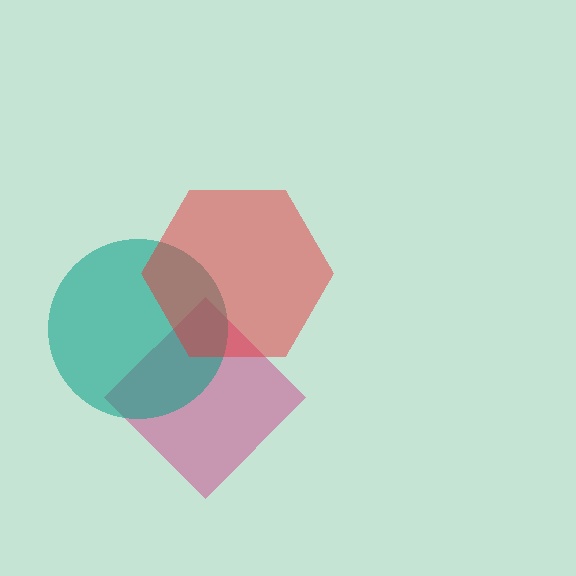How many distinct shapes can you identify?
There are 3 distinct shapes: a magenta diamond, a teal circle, a red hexagon.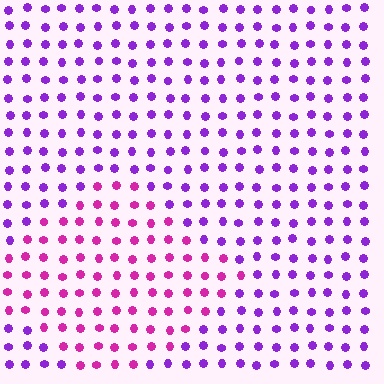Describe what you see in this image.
The image is filled with small purple elements in a uniform arrangement. A diamond-shaped region is visible where the elements are tinted to a slightly different hue, forming a subtle color boundary.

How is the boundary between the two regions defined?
The boundary is defined purely by a slight shift in hue (about 40 degrees). Spacing, size, and orientation are identical on both sides.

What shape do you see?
I see a diamond.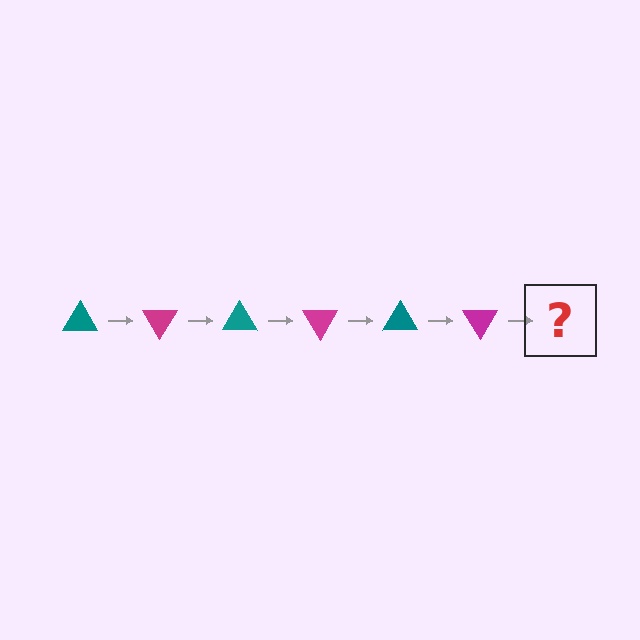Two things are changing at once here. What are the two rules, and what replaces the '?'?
The two rules are that it rotates 60 degrees each step and the color cycles through teal and magenta. The '?' should be a teal triangle, rotated 360 degrees from the start.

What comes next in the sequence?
The next element should be a teal triangle, rotated 360 degrees from the start.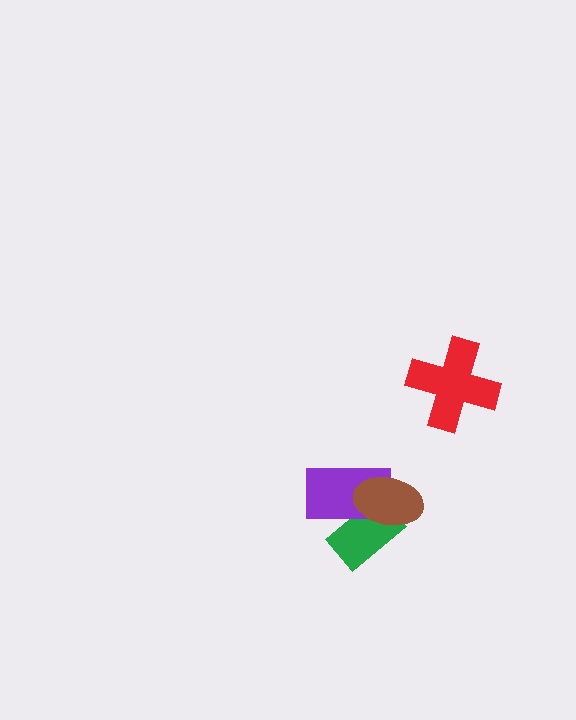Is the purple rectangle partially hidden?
Yes, it is partially covered by another shape.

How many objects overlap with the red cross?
0 objects overlap with the red cross.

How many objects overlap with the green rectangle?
2 objects overlap with the green rectangle.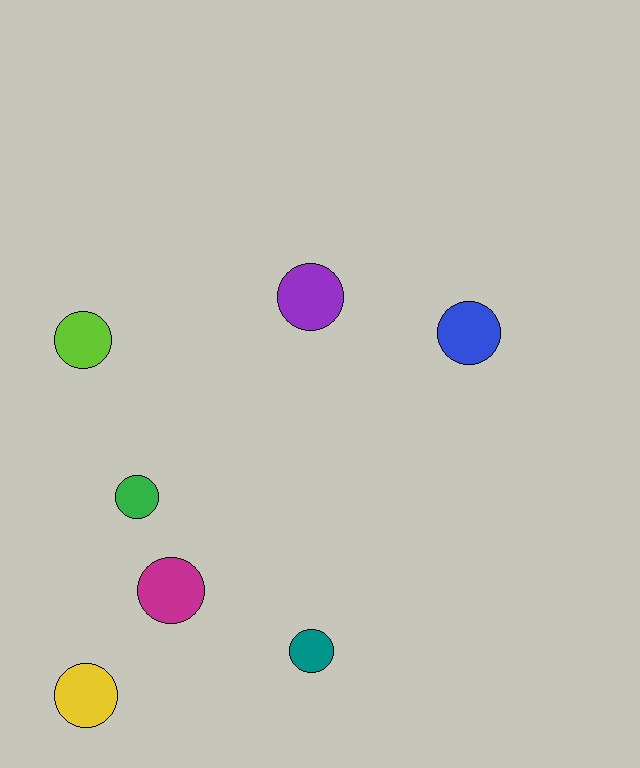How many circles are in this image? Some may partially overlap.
There are 7 circles.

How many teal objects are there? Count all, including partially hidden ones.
There is 1 teal object.